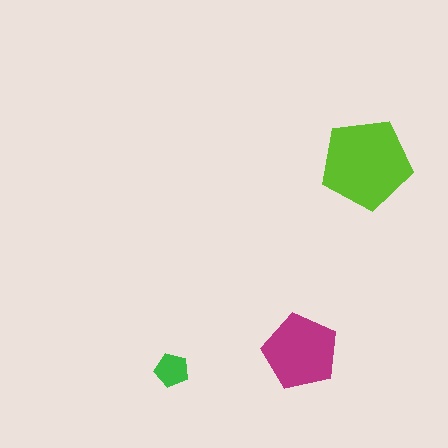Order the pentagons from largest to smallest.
the lime one, the magenta one, the green one.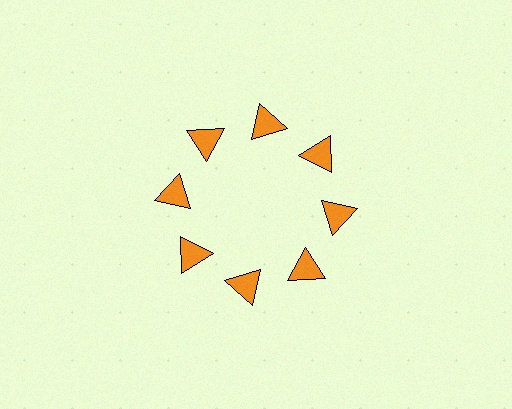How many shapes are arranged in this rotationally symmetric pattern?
There are 8 shapes, arranged in 8 groups of 1.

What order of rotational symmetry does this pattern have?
This pattern has 8-fold rotational symmetry.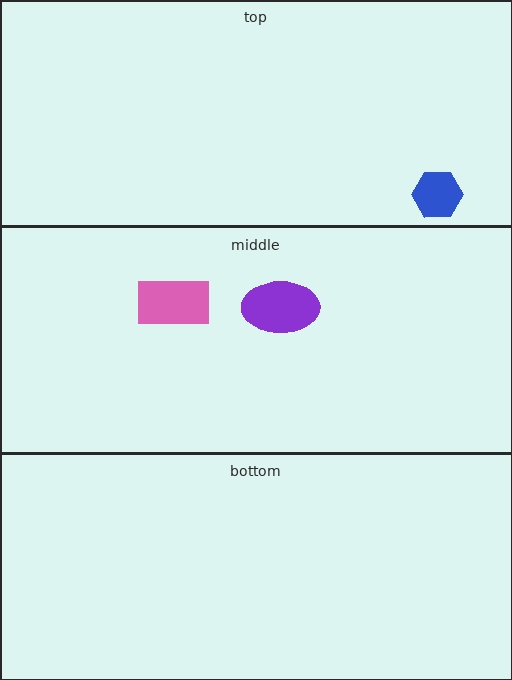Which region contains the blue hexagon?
The top region.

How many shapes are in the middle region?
2.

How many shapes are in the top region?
1.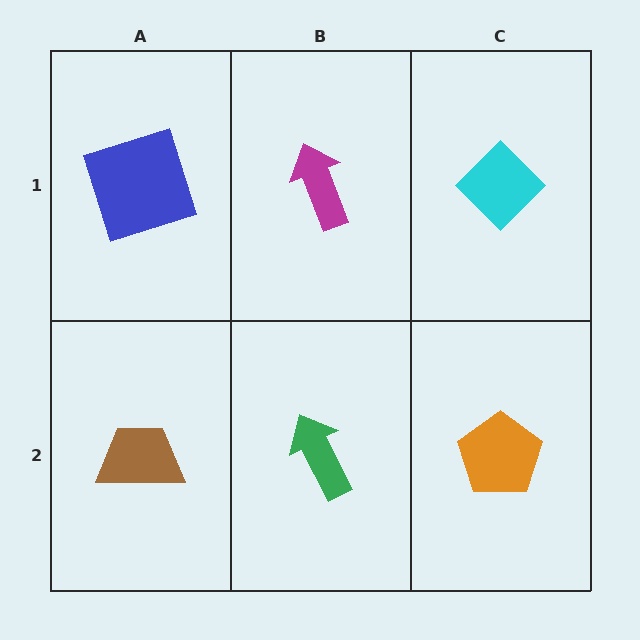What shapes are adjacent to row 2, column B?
A magenta arrow (row 1, column B), a brown trapezoid (row 2, column A), an orange pentagon (row 2, column C).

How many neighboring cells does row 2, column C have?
2.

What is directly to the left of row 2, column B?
A brown trapezoid.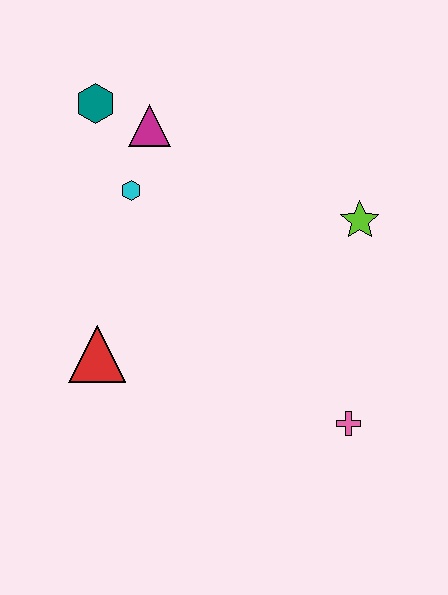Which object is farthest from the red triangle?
The lime star is farthest from the red triangle.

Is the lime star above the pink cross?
Yes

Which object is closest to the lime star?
The pink cross is closest to the lime star.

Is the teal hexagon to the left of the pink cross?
Yes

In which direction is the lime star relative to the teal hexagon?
The lime star is to the right of the teal hexagon.